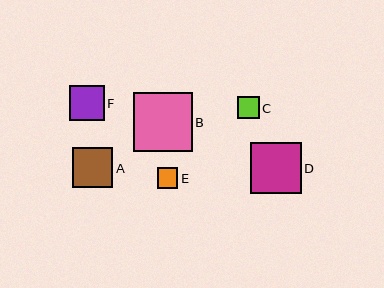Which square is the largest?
Square B is the largest with a size of approximately 58 pixels.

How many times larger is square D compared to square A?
Square D is approximately 1.2 times the size of square A.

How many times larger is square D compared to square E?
Square D is approximately 2.4 times the size of square E.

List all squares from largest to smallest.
From largest to smallest: B, D, A, F, C, E.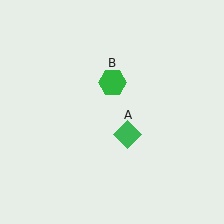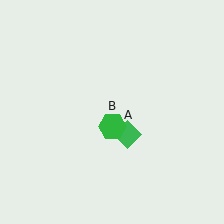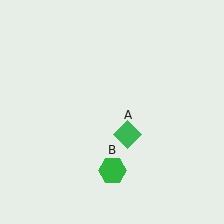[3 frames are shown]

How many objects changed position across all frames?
1 object changed position: green hexagon (object B).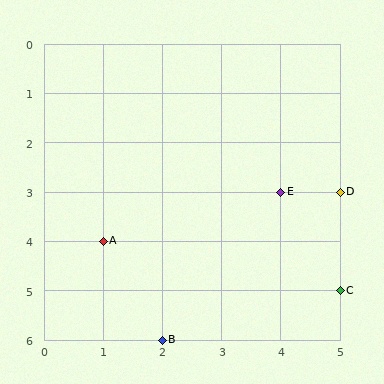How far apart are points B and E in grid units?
Points B and E are 2 columns and 3 rows apart (about 3.6 grid units diagonally).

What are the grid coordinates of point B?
Point B is at grid coordinates (2, 6).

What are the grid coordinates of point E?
Point E is at grid coordinates (4, 3).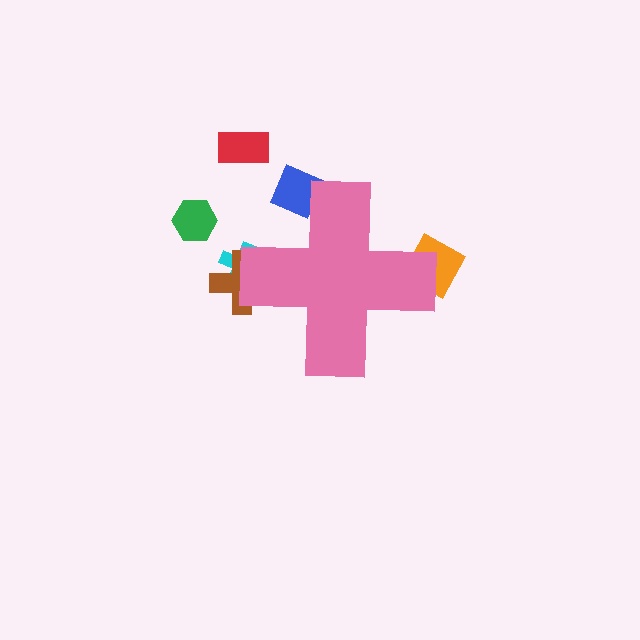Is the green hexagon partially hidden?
No, the green hexagon is fully visible.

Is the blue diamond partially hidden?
Yes, the blue diamond is partially hidden behind the pink cross.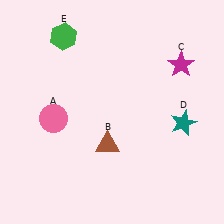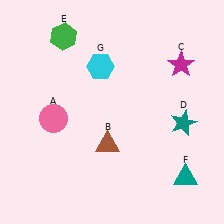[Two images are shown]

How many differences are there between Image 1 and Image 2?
There are 2 differences between the two images.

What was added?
A teal triangle (F), a cyan hexagon (G) were added in Image 2.